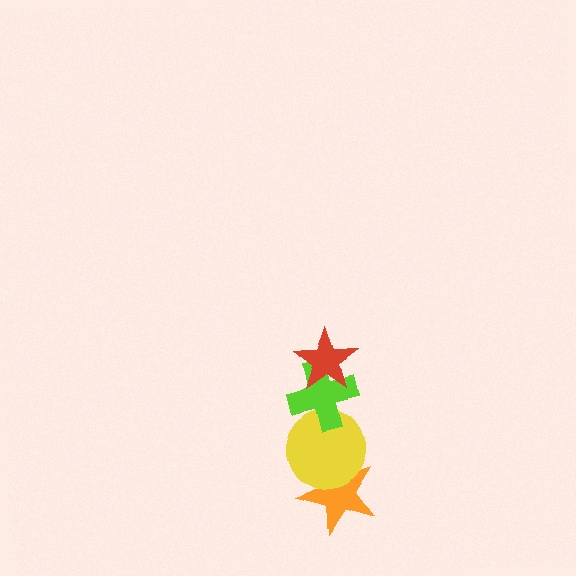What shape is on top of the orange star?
The yellow circle is on top of the orange star.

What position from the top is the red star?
The red star is 1st from the top.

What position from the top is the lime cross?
The lime cross is 2nd from the top.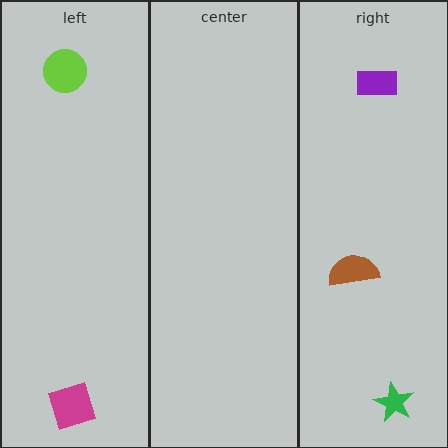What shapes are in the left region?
The magenta square, the lime circle.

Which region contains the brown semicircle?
The right region.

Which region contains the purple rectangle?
The right region.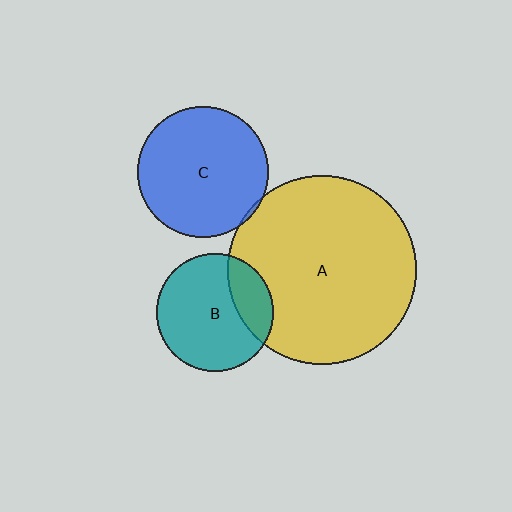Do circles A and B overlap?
Yes.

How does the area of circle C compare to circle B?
Approximately 1.3 times.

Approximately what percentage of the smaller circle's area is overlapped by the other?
Approximately 25%.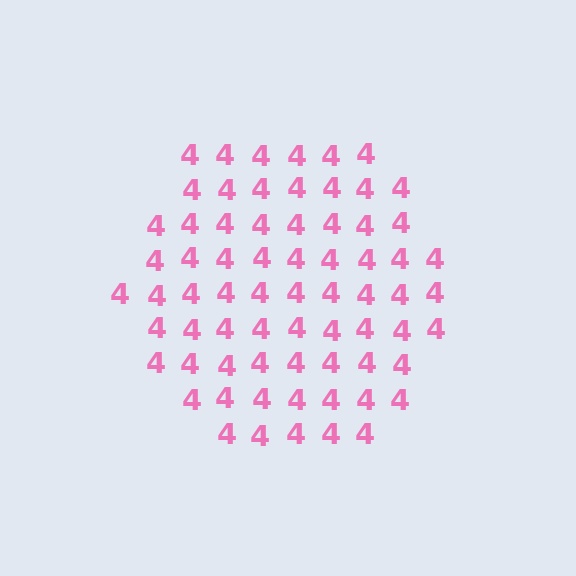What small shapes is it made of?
It is made of small digit 4's.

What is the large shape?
The large shape is a hexagon.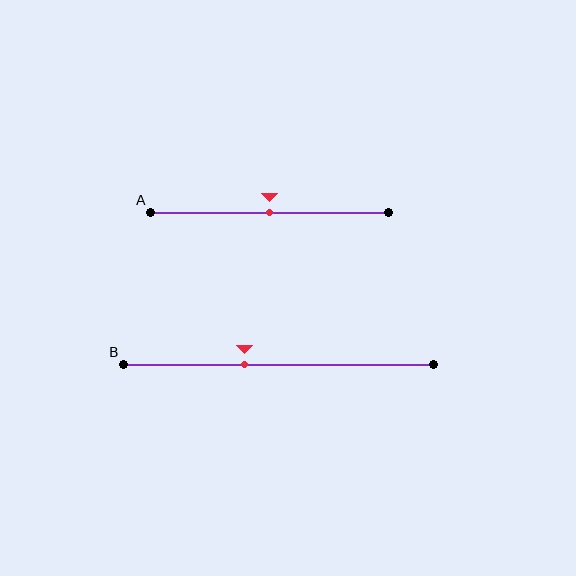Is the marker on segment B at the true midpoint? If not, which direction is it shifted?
No, the marker on segment B is shifted to the left by about 11% of the segment length.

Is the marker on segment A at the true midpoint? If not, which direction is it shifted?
Yes, the marker on segment A is at the true midpoint.